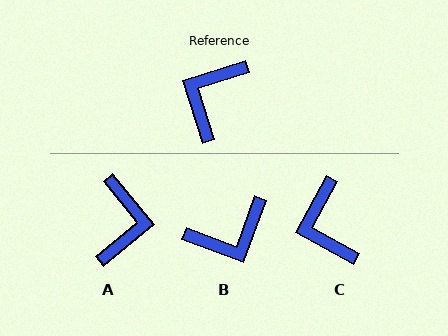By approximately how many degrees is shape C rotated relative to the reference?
Approximately 43 degrees counter-clockwise.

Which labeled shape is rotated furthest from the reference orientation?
A, about 159 degrees away.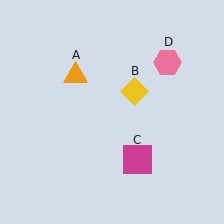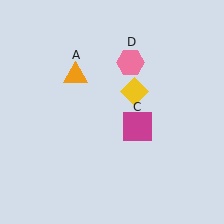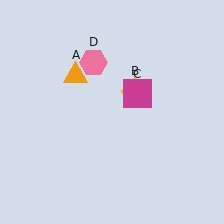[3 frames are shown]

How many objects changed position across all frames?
2 objects changed position: magenta square (object C), pink hexagon (object D).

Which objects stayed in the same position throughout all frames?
Orange triangle (object A) and yellow diamond (object B) remained stationary.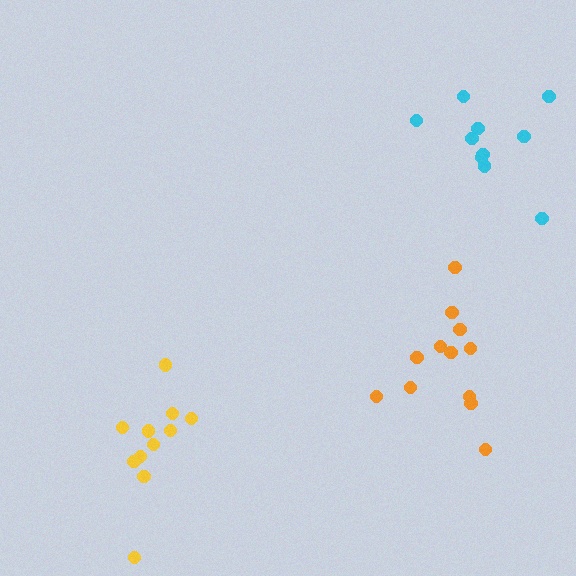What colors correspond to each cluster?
The clusters are colored: yellow, cyan, orange.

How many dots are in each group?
Group 1: 11 dots, Group 2: 10 dots, Group 3: 12 dots (33 total).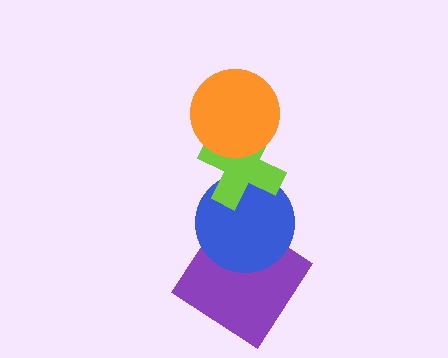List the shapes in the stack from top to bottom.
From top to bottom: the orange circle, the lime cross, the blue circle, the purple diamond.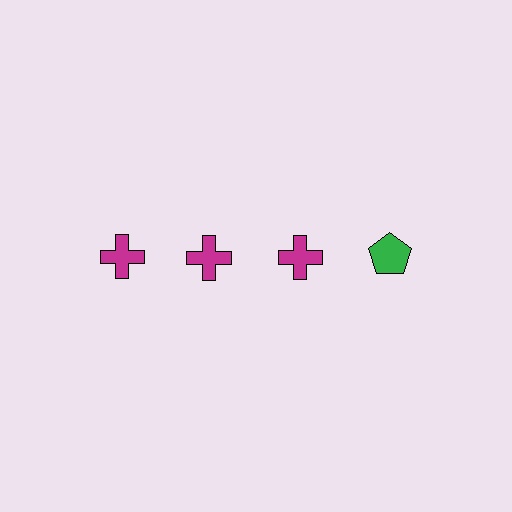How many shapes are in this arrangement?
There are 4 shapes arranged in a grid pattern.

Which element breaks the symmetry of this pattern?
The green pentagon in the top row, second from right column breaks the symmetry. All other shapes are magenta crosses.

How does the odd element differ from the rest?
It differs in both color (green instead of magenta) and shape (pentagon instead of cross).